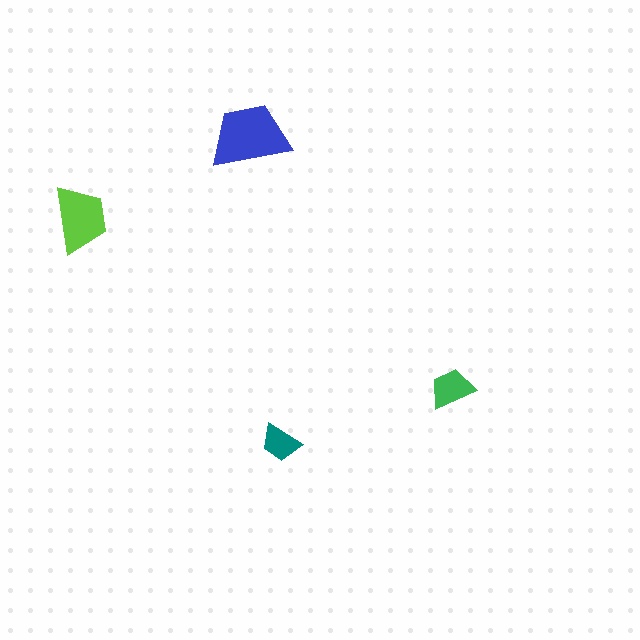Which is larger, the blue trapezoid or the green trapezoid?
The blue one.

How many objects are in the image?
There are 4 objects in the image.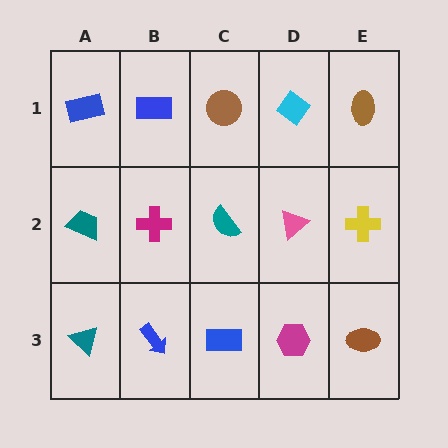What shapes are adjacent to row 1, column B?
A magenta cross (row 2, column B), a blue rectangle (row 1, column A), a brown circle (row 1, column C).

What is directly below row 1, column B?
A magenta cross.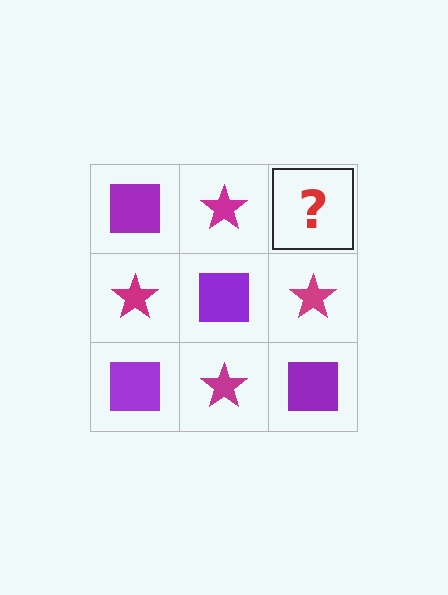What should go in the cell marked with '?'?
The missing cell should contain a purple square.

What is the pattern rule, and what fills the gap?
The rule is that it alternates purple square and magenta star in a checkerboard pattern. The gap should be filled with a purple square.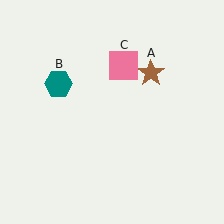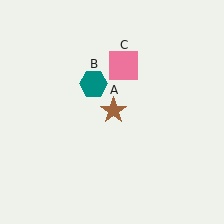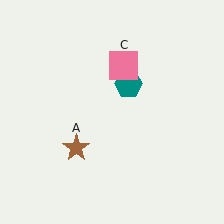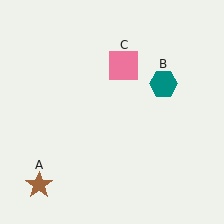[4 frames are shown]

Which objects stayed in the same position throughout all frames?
Pink square (object C) remained stationary.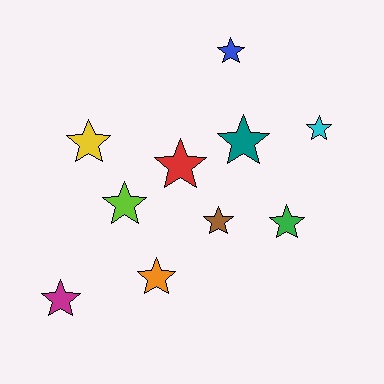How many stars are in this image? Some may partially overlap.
There are 10 stars.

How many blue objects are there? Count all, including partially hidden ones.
There is 1 blue object.